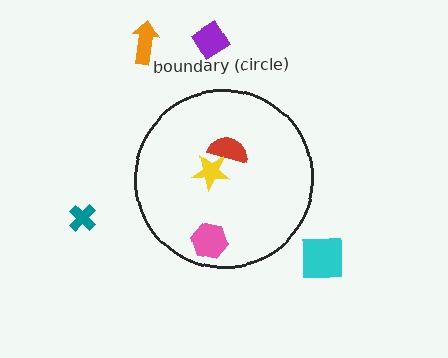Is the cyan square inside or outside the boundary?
Outside.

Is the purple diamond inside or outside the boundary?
Outside.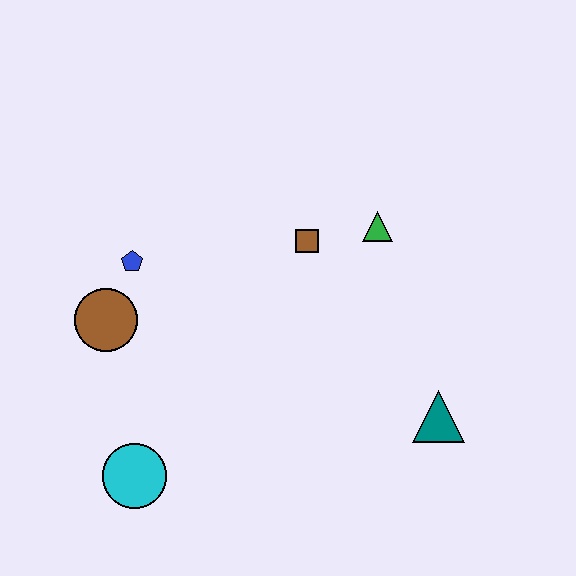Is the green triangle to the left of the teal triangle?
Yes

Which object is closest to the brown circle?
The blue pentagon is closest to the brown circle.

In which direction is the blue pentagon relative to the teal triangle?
The blue pentagon is to the left of the teal triangle.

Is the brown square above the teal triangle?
Yes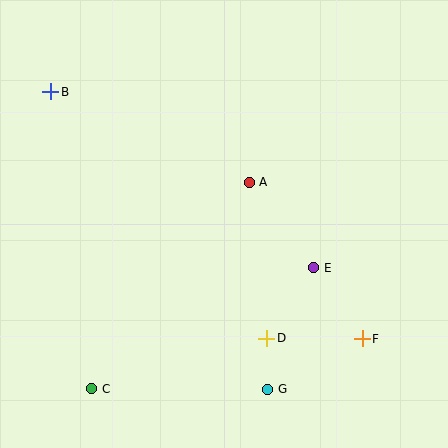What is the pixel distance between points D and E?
The distance between D and E is 85 pixels.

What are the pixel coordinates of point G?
Point G is at (268, 389).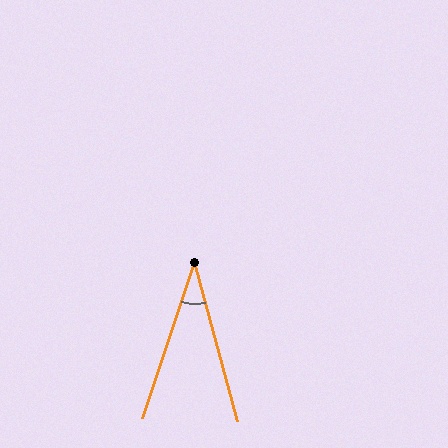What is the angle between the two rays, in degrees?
Approximately 34 degrees.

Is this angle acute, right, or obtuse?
It is acute.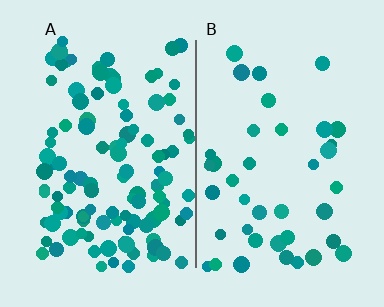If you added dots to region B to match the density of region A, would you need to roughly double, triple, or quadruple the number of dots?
Approximately triple.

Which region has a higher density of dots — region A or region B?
A (the left).